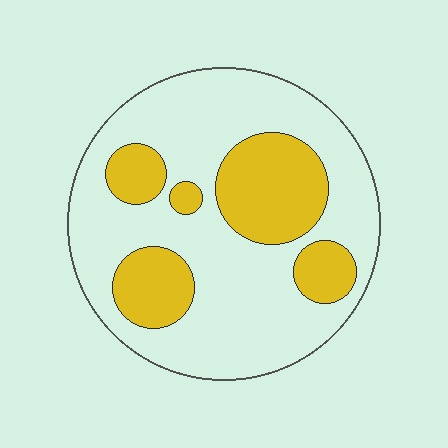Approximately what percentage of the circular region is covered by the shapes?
Approximately 30%.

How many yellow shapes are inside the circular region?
5.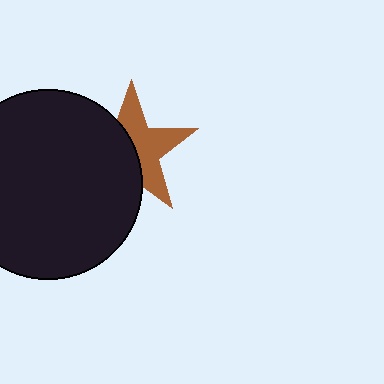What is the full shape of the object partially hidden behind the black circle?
The partially hidden object is a brown star.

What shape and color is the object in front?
The object in front is a black circle.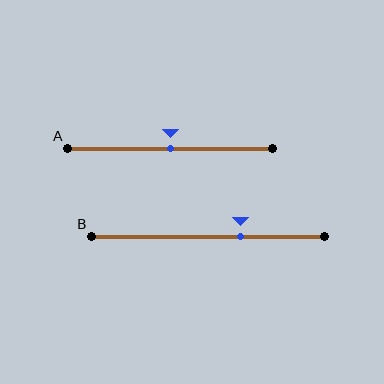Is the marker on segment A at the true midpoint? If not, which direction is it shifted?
Yes, the marker on segment A is at the true midpoint.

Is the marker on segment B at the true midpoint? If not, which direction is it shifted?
No, the marker on segment B is shifted to the right by about 14% of the segment length.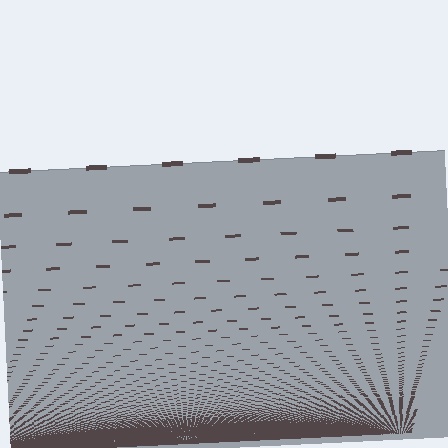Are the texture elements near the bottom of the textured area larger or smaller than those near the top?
Smaller. The gradient is inverted — elements near the bottom are smaller and denser.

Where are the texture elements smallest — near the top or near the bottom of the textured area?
Near the bottom.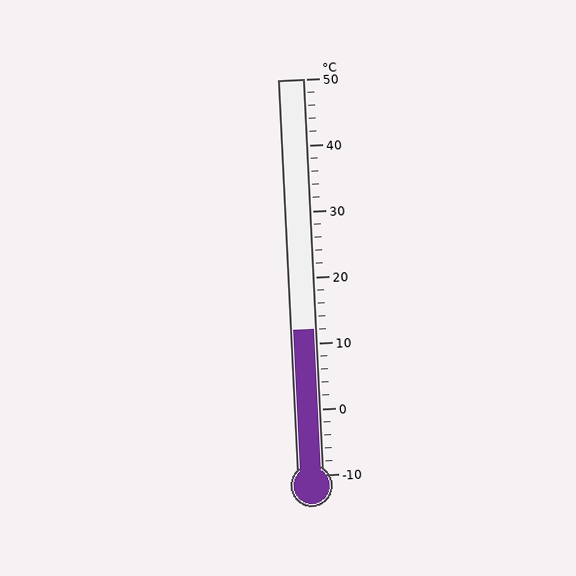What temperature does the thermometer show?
The thermometer shows approximately 12°C.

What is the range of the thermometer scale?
The thermometer scale ranges from -10°C to 50°C.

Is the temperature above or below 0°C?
The temperature is above 0°C.